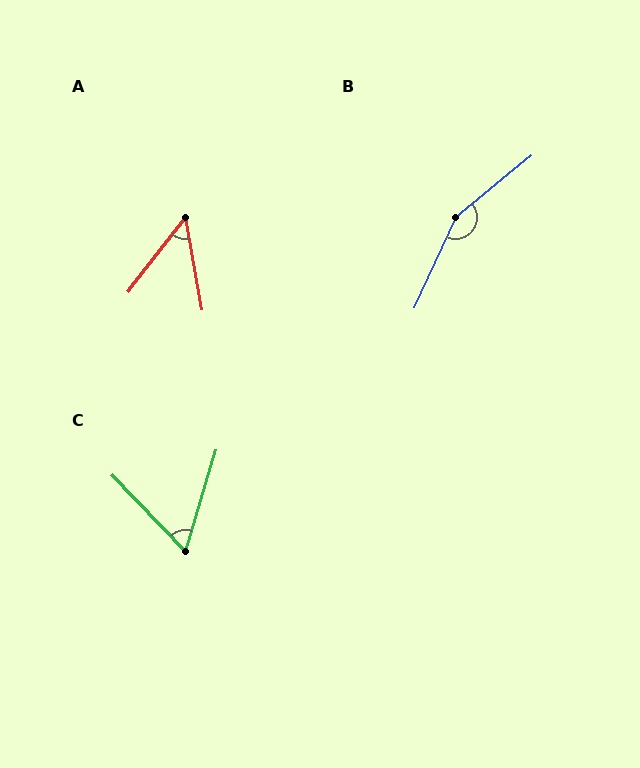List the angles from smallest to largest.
A (48°), C (60°), B (154°).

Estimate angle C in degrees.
Approximately 60 degrees.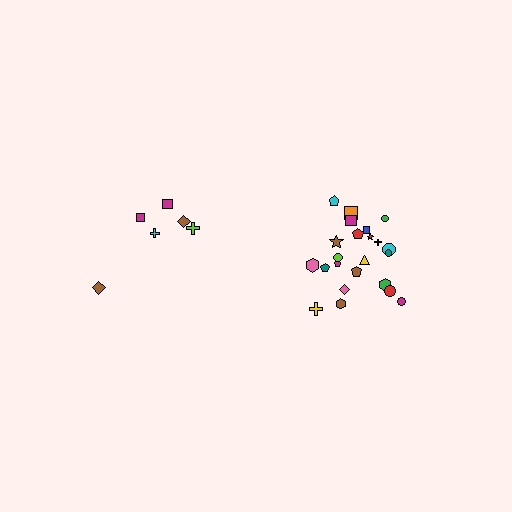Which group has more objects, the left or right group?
The right group.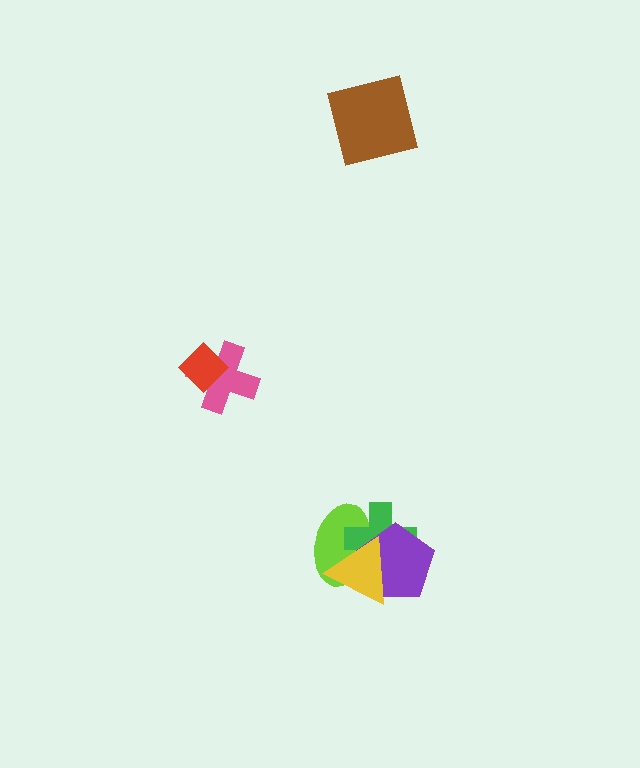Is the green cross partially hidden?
Yes, it is partially covered by another shape.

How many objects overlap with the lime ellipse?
3 objects overlap with the lime ellipse.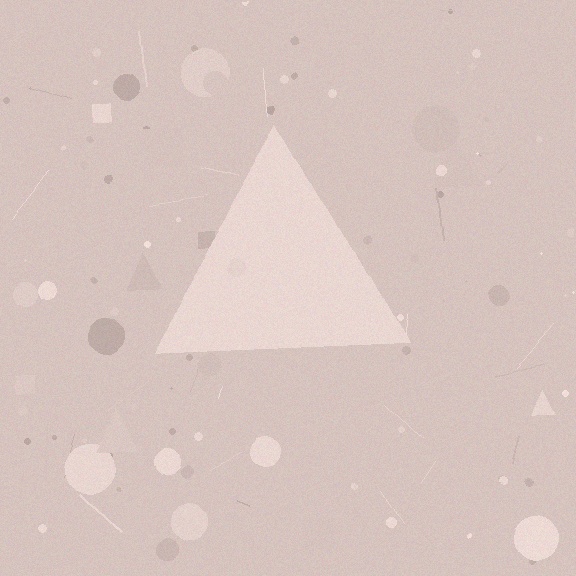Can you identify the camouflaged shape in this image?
The camouflaged shape is a triangle.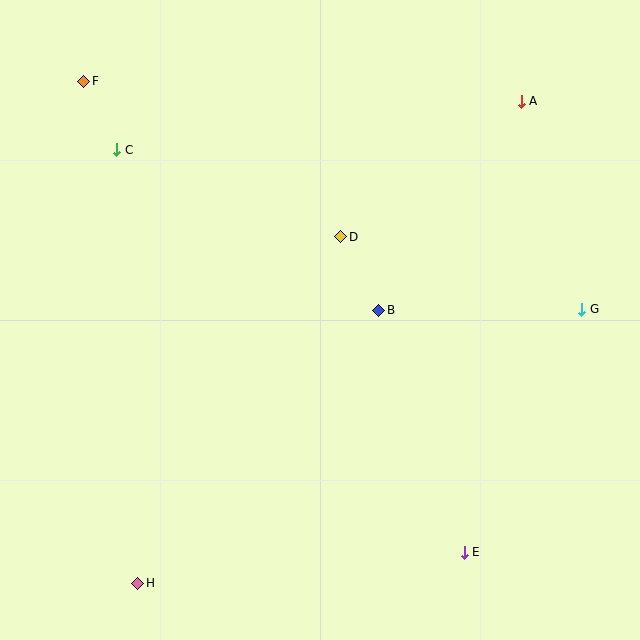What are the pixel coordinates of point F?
Point F is at (84, 81).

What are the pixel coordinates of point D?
Point D is at (341, 237).